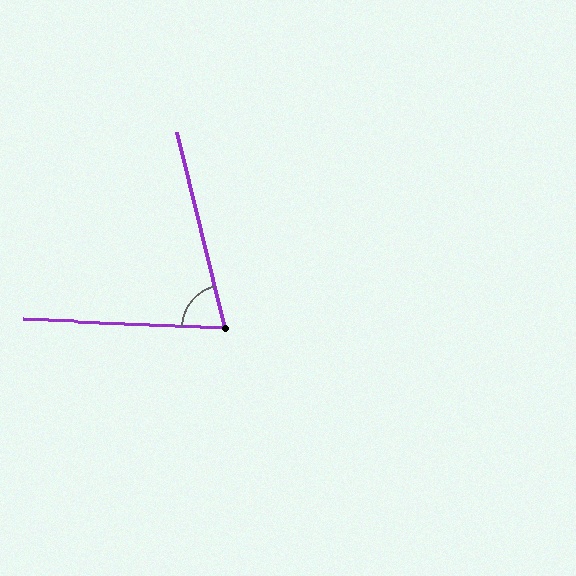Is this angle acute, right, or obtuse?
It is acute.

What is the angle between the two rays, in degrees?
Approximately 74 degrees.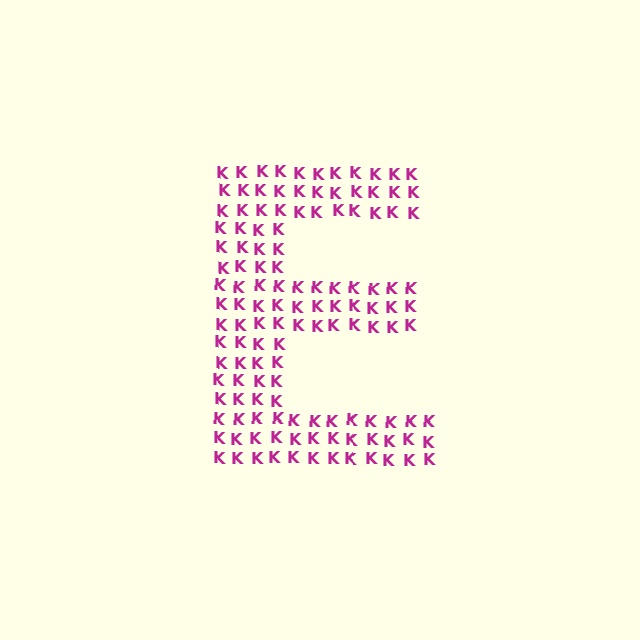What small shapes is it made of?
It is made of small letter K's.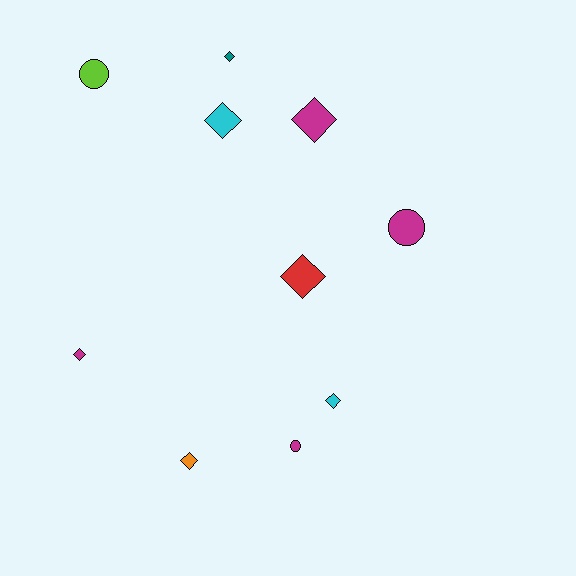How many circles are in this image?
There are 3 circles.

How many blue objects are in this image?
There are no blue objects.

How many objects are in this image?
There are 10 objects.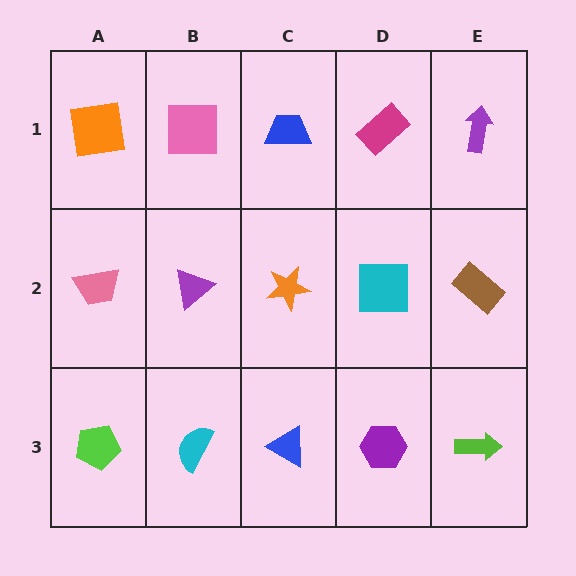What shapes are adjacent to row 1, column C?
An orange star (row 2, column C), a pink square (row 1, column B), a magenta rectangle (row 1, column D).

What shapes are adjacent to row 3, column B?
A purple triangle (row 2, column B), a lime pentagon (row 3, column A), a blue triangle (row 3, column C).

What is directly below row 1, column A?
A pink trapezoid.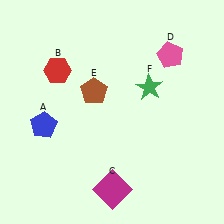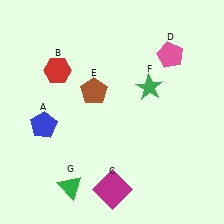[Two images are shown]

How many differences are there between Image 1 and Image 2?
There is 1 difference between the two images.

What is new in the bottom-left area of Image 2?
A green triangle (G) was added in the bottom-left area of Image 2.